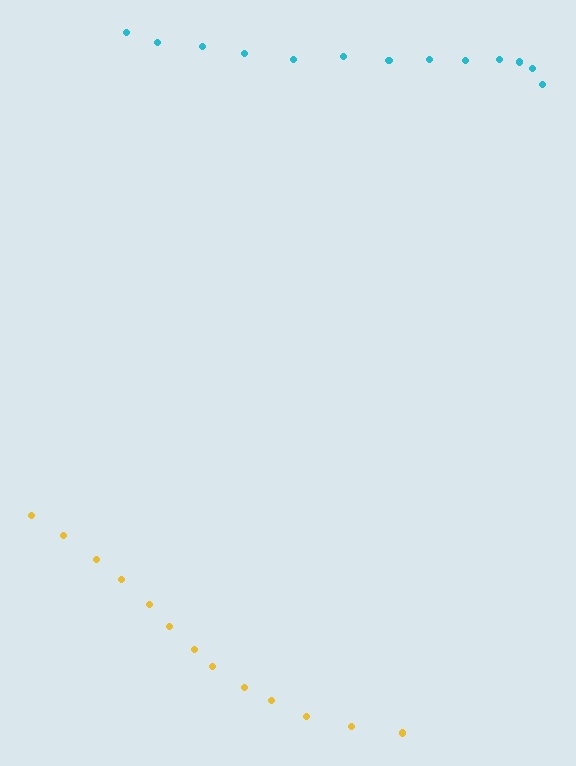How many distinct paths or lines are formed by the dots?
There are 2 distinct paths.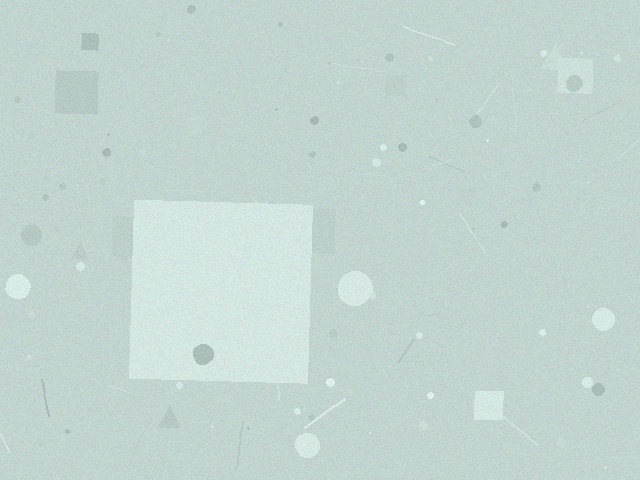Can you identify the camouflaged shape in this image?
The camouflaged shape is a square.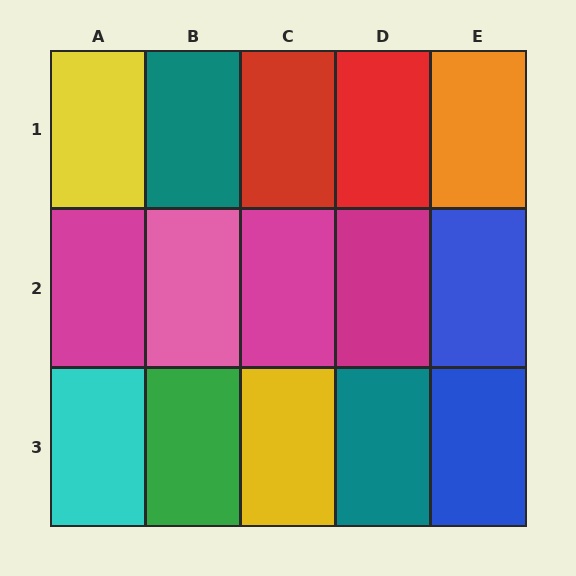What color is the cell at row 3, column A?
Cyan.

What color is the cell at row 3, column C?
Yellow.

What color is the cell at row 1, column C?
Red.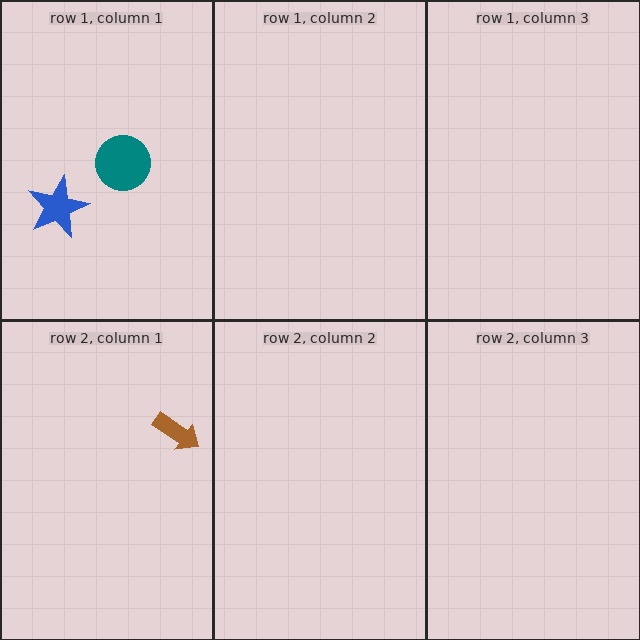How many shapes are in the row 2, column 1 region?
1.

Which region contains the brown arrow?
The row 2, column 1 region.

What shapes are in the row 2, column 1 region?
The brown arrow.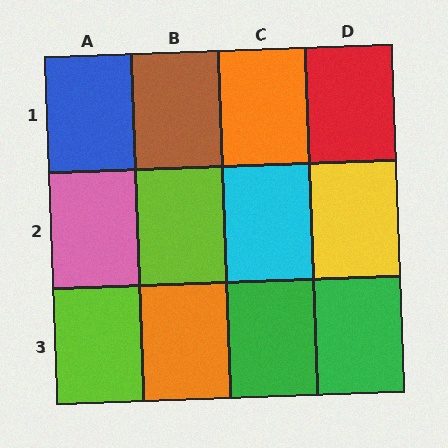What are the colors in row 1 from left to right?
Blue, brown, orange, red.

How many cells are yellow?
1 cell is yellow.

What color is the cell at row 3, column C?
Green.